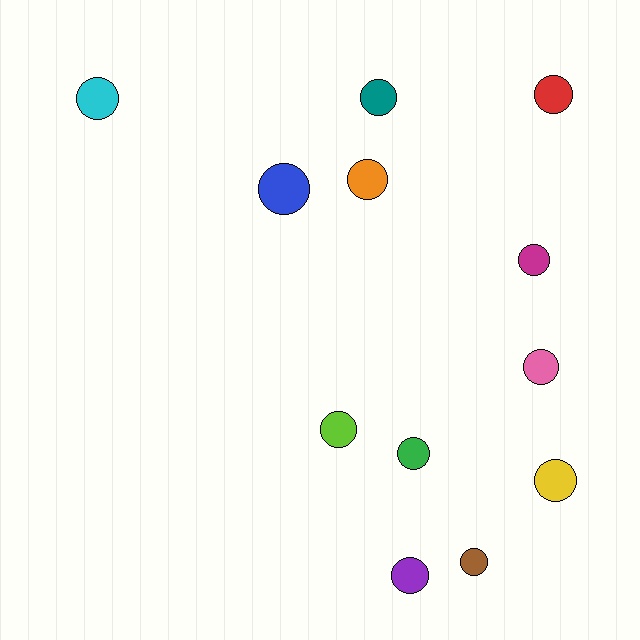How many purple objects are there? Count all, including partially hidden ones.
There is 1 purple object.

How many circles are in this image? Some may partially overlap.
There are 12 circles.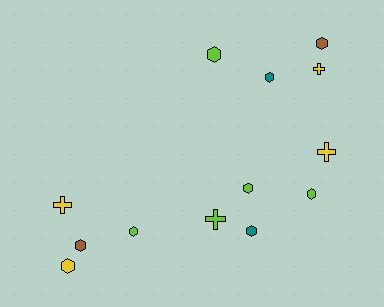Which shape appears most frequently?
Hexagon, with 9 objects.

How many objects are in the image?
There are 13 objects.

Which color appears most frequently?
Lime, with 5 objects.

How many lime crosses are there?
There is 1 lime cross.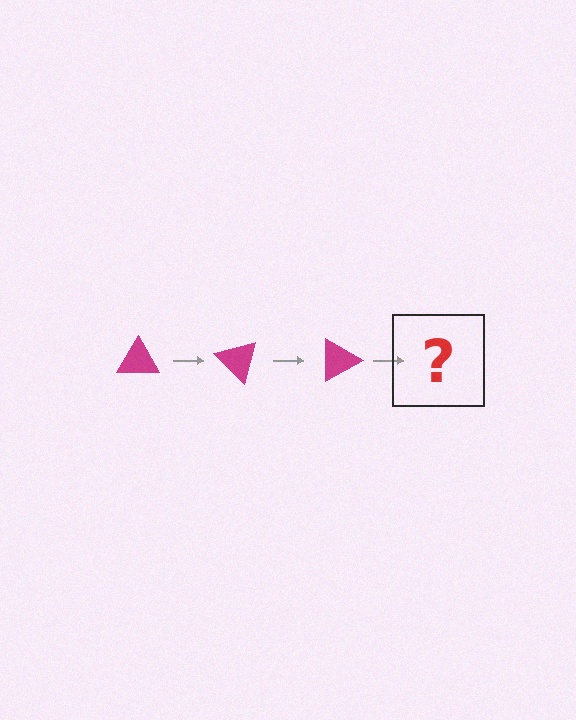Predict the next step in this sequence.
The next step is a magenta triangle rotated 135 degrees.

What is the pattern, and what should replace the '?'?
The pattern is that the triangle rotates 45 degrees each step. The '?' should be a magenta triangle rotated 135 degrees.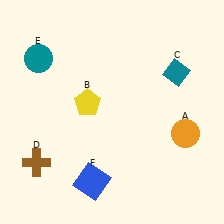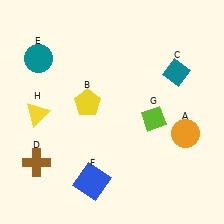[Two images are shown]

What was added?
A lime diamond (G), a yellow triangle (H) were added in Image 2.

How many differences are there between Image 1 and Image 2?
There are 2 differences between the two images.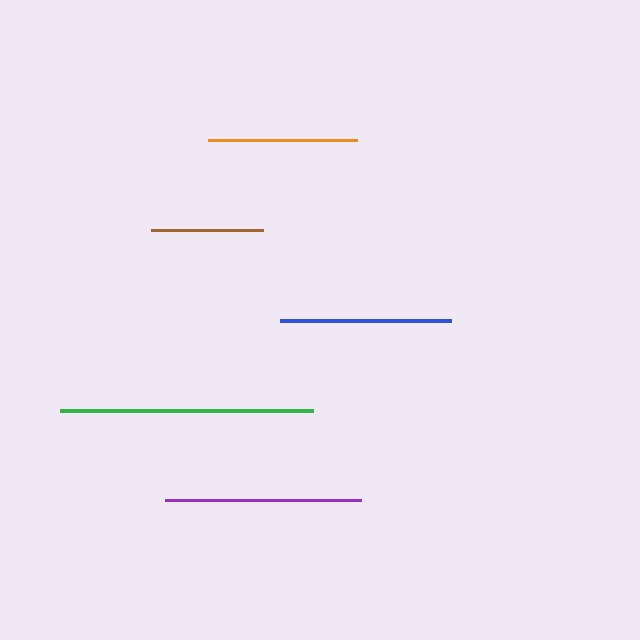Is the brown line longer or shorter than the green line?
The green line is longer than the brown line.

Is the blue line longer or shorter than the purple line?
The purple line is longer than the blue line.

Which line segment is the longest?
The green line is the longest at approximately 253 pixels.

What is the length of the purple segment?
The purple segment is approximately 197 pixels long.